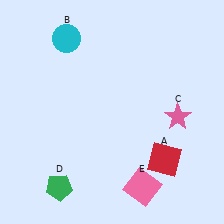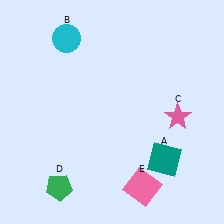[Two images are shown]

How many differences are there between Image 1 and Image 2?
There is 1 difference between the two images.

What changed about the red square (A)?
In Image 1, A is red. In Image 2, it changed to teal.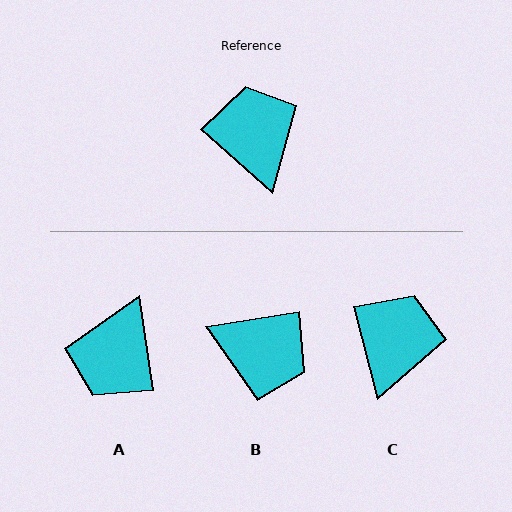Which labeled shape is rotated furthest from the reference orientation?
A, about 141 degrees away.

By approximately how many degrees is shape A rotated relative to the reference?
Approximately 141 degrees counter-clockwise.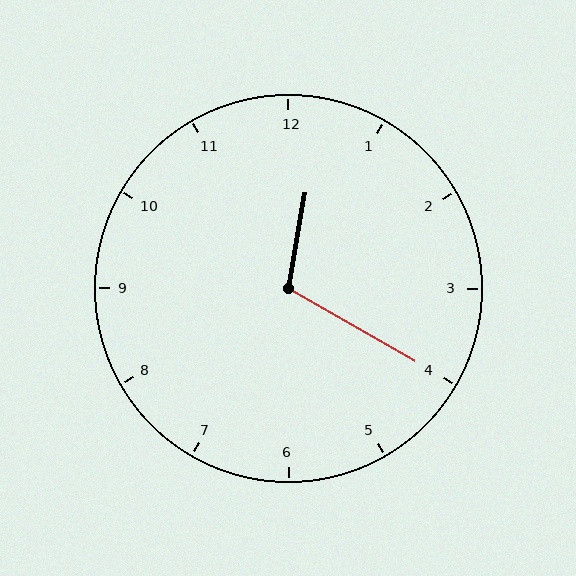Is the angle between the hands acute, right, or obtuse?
It is obtuse.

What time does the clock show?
12:20.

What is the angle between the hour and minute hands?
Approximately 110 degrees.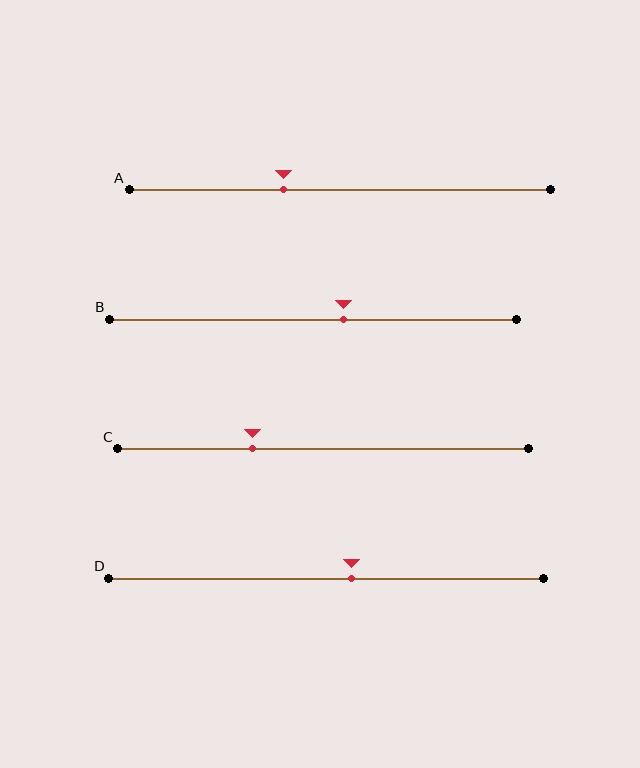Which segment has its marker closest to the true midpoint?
Segment D has its marker closest to the true midpoint.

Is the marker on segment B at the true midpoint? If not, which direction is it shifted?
No, the marker on segment B is shifted to the right by about 8% of the segment length.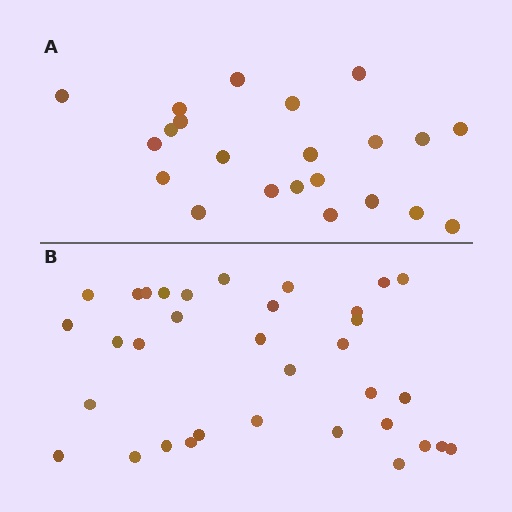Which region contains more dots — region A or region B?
Region B (the bottom region) has more dots.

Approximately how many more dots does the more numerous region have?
Region B has roughly 12 or so more dots than region A.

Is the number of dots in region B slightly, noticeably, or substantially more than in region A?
Region B has substantially more. The ratio is roughly 1.5 to 1.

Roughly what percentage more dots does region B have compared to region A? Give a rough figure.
About 55% more.